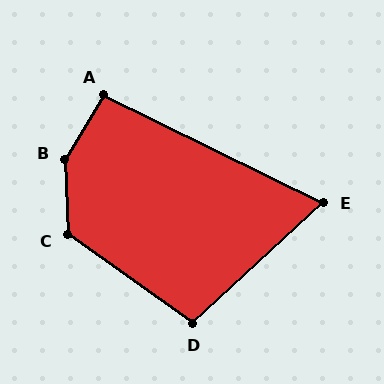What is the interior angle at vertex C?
Approximately 128 degrees (obtuse).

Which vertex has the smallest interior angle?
E, at approximately 69 degrees.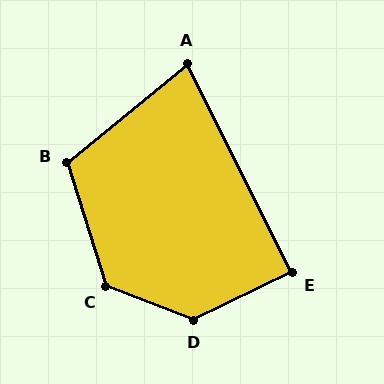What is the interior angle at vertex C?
Approximately 128 degrees (obtuse).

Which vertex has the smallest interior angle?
A, at approximately 77 degrees.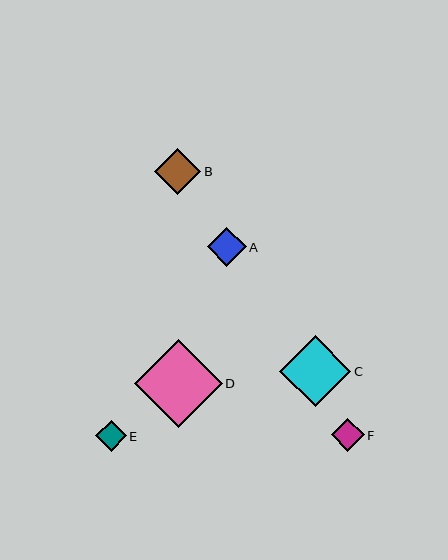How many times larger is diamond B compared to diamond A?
Diamond B is approximately 1.2 times the size of diamond A.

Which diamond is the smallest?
Diamond E is the smallest with a size of approximately 31 pixels.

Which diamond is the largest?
Diamond D is the largest with a size of approximately 88 pixels.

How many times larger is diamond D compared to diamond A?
Diamond D is approximately 2.3 times the size of diamond A.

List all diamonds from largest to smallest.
From largest to smallest: D, C, B, A, F, E.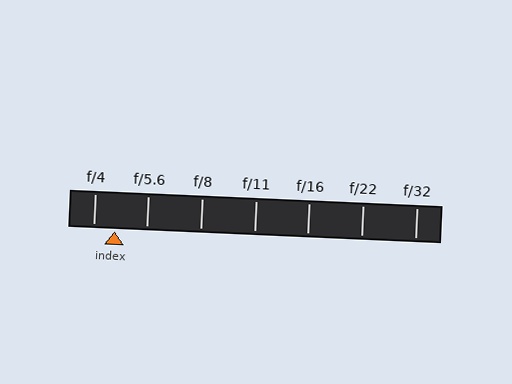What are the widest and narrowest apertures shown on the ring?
The widest aperture shown is f/4 and the narrowest is f/32.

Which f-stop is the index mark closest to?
The index mark is closest to f/4.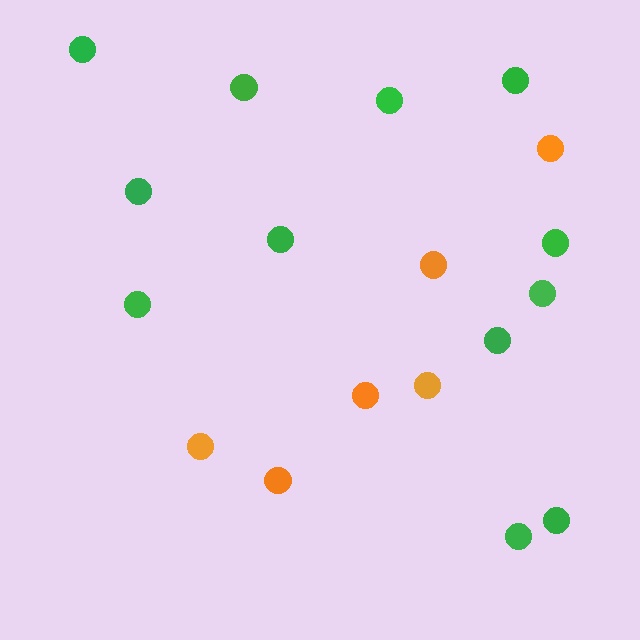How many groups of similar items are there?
There are 2 groups: one group of orange circles (6) and one group of green circles (12).